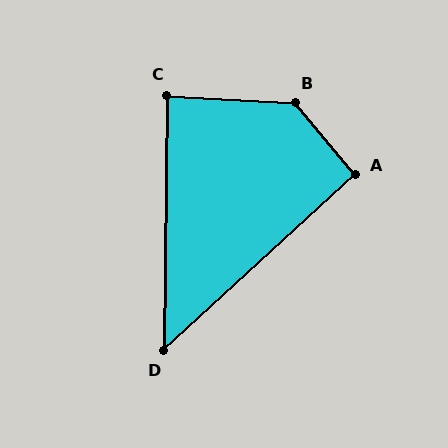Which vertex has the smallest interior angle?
D, at approximately 47 degrees.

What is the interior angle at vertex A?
Approximately 93 degrees (approximately right).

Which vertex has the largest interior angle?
B, at approximately 133 degrees.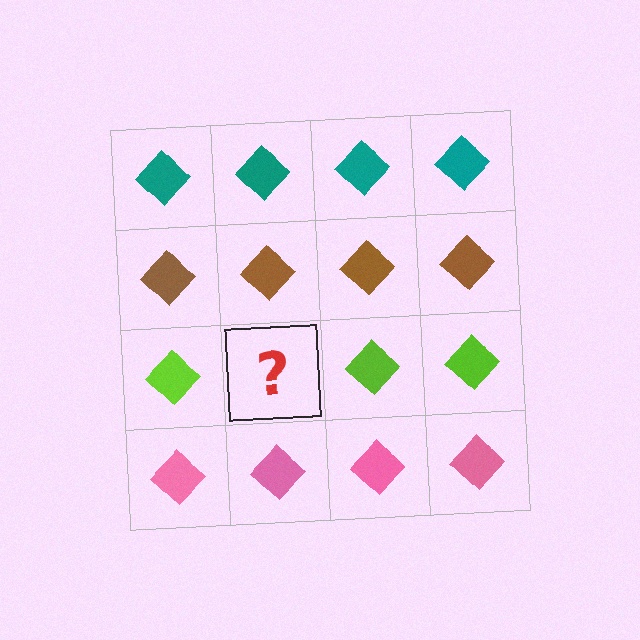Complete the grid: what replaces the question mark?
The question mark should be replaced with a lime diamond.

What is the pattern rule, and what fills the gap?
The rule is that each row has a consistent color. The gap should be filled with a lime diamond.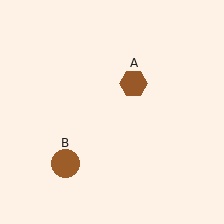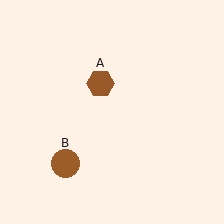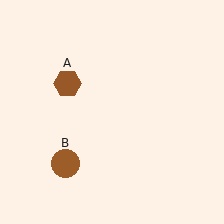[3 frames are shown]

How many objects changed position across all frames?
1 object changed position: brown hexagon (object A).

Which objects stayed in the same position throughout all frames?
Brown circle (object B) remained stationary.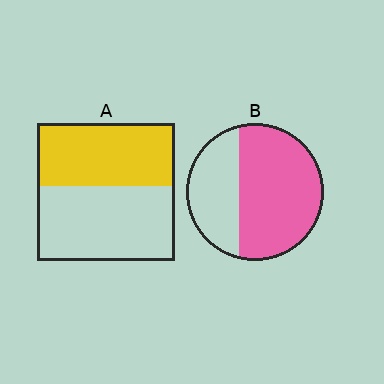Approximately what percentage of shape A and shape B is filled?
A is approximately 45% and B is approximately 65%.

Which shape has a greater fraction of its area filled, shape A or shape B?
Shape B.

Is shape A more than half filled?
No.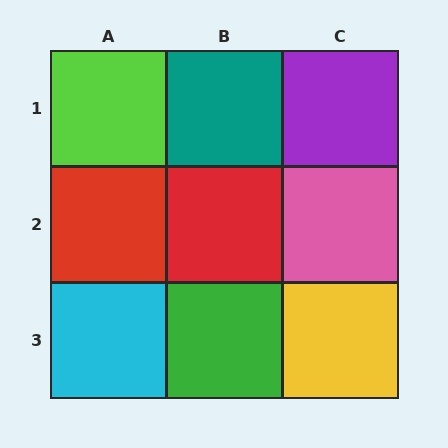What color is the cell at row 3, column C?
Yellow.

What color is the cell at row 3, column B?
Green.